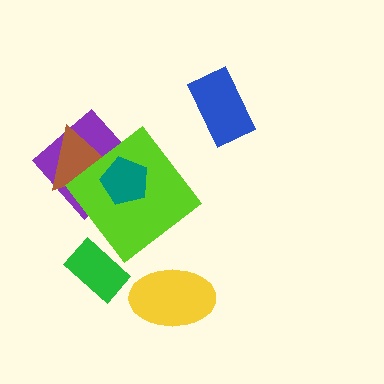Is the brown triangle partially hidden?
Yes, it is partially covered by another shape.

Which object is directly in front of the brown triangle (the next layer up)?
The lime diamond is directly in front of the brown triangle.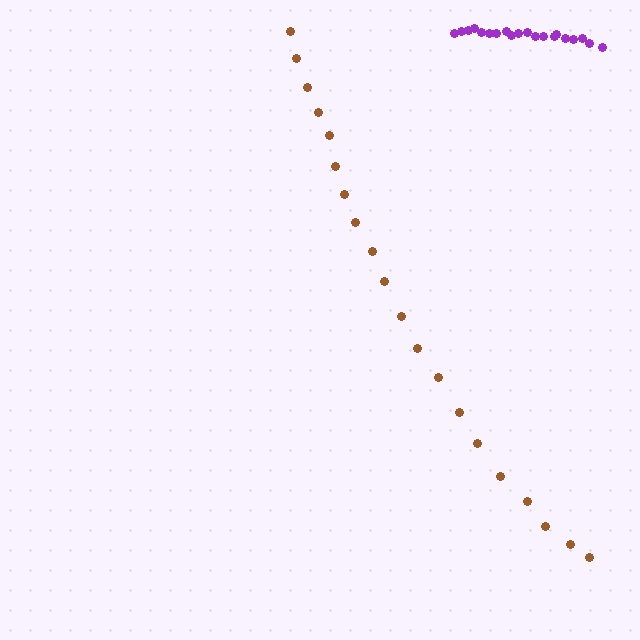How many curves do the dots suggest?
There are 2 distinct paths.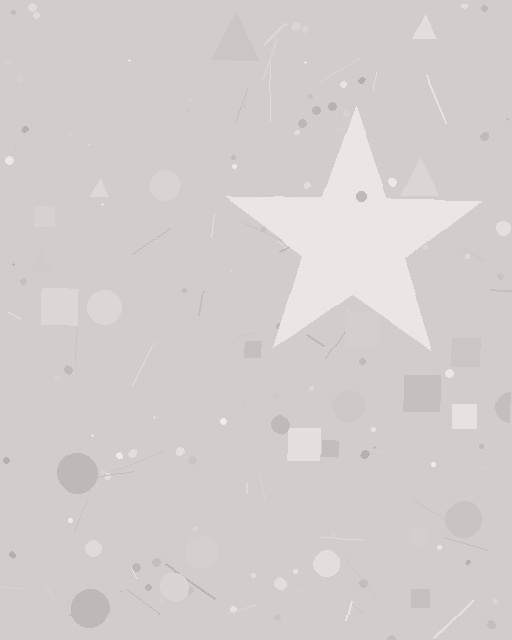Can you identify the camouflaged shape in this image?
The camouflaged shape is a star.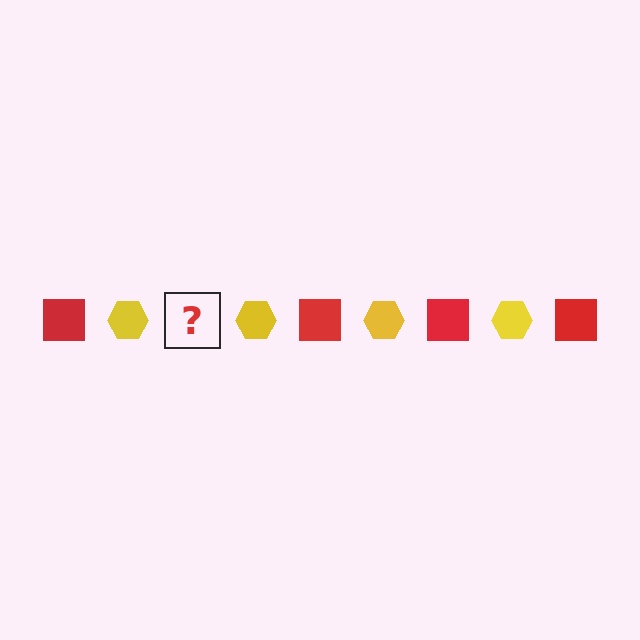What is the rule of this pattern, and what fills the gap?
The rule is that the pattern alternates between red square and yellow hexagon. The gap should be filled with a red square.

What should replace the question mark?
The question mark should be replaced with a red square.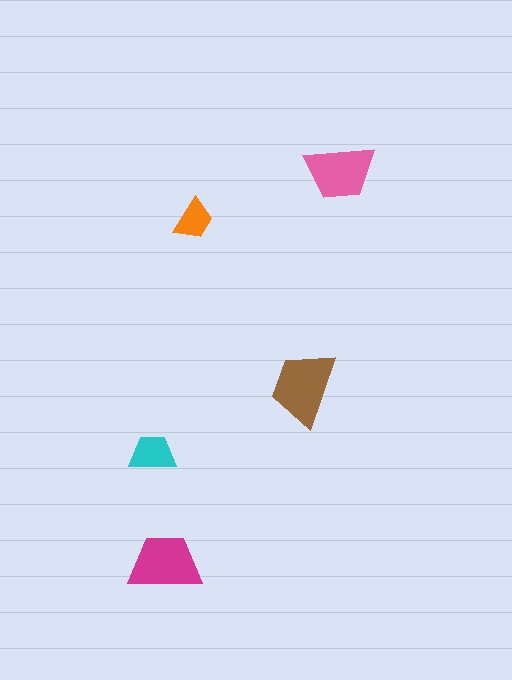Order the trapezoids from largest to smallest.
the brown one, the magenta one, the pink one, the cyan one, the orange one.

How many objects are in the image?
There are 5 objects in the image.